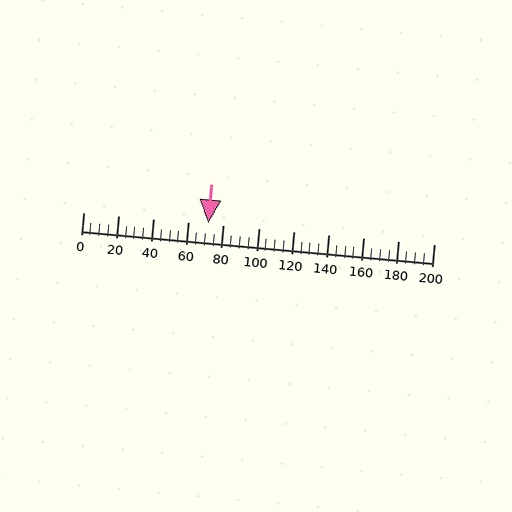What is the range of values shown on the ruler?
The ruler shows values from 0 to 200.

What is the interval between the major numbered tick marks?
The major tick marks are spaced 20 units apart.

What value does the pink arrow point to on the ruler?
The pink arrow points to approximately 71.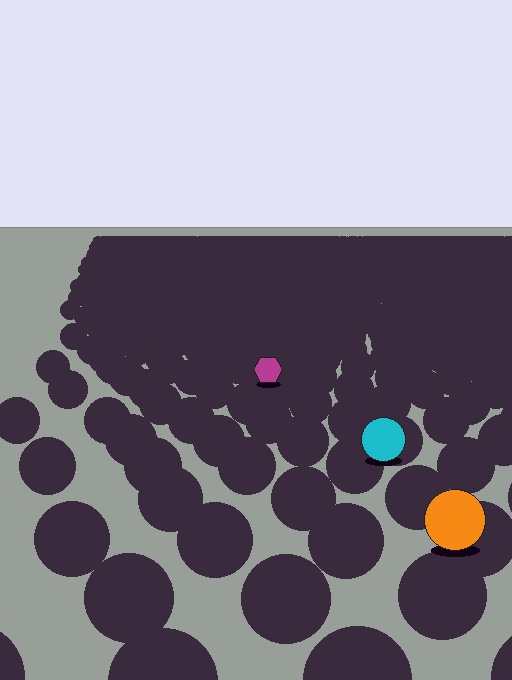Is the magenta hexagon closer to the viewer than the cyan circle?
No. The cyan circle is closer — you can tell from the texture gradient: the ground texture is coarser near it.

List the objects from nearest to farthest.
From nearest to farthest: the orange circle, the cyan circle, the magenta hexagon.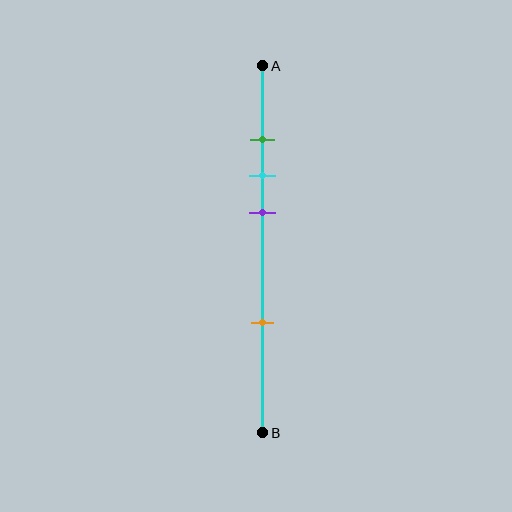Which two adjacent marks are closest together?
The green and cyan marks are the closest adjacent pair.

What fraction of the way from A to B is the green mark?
The green mark is approximately 20% (0.2) of the way from A to B.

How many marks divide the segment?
There are 4 marks dividing the segment.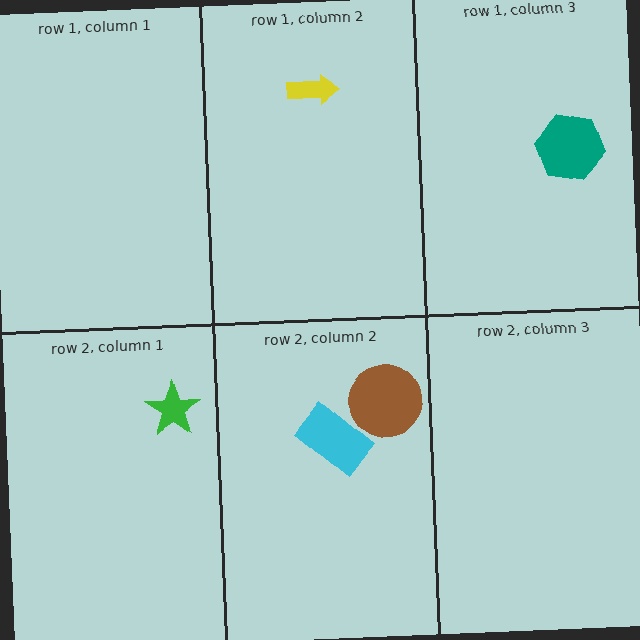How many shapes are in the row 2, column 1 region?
1.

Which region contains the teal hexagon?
The row 1, column 3 region.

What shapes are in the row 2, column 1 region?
The green star.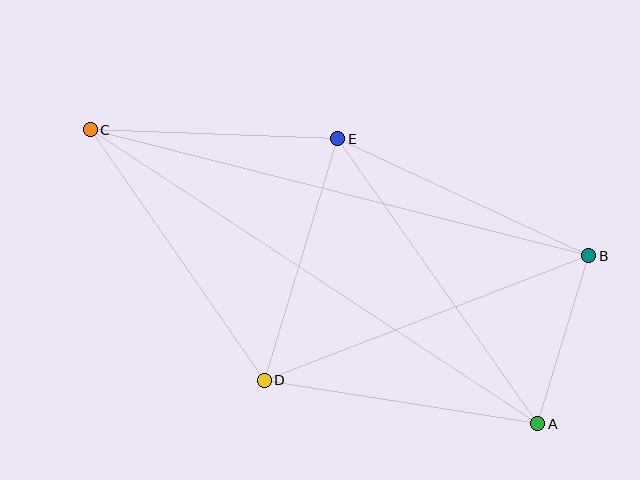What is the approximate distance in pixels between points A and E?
The distance between A and E is approximately 348 pixels.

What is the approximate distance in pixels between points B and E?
The distance between B and E is approximately 277 pixels.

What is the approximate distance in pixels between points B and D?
The distance between B and D is approximately 348 pixels.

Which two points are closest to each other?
Points A and B are closest to each other.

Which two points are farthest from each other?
Points A and C are farthest from each other.